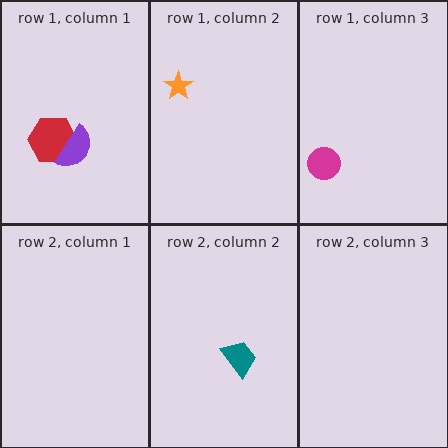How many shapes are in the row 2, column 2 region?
1.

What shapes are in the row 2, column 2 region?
The teal trapezoid.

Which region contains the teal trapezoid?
The row 2, column 2 region.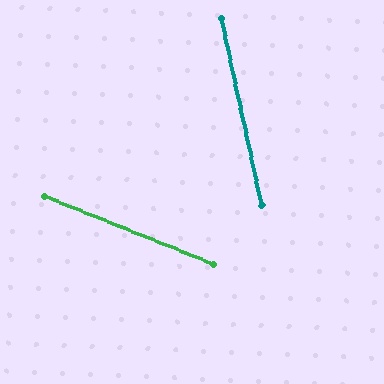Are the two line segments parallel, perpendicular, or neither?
Neither parallel nor perpendicular — they differ by about 56°.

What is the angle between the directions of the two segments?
Approximately 56 degrees.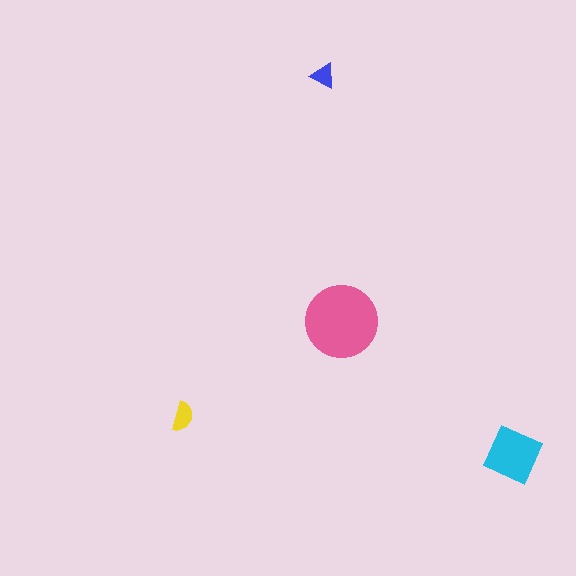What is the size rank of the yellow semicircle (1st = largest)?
3rd.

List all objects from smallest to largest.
The blue triangle, the yellow semicircle, the cyan diamond, the pink circle.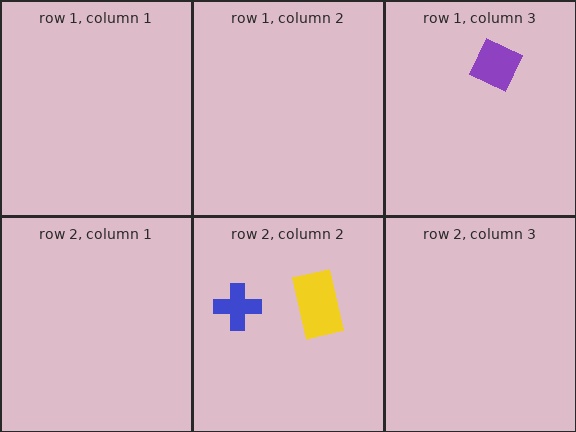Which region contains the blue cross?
The row 2, column 2 region.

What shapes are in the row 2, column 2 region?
The yellow rectangle, the blue cross.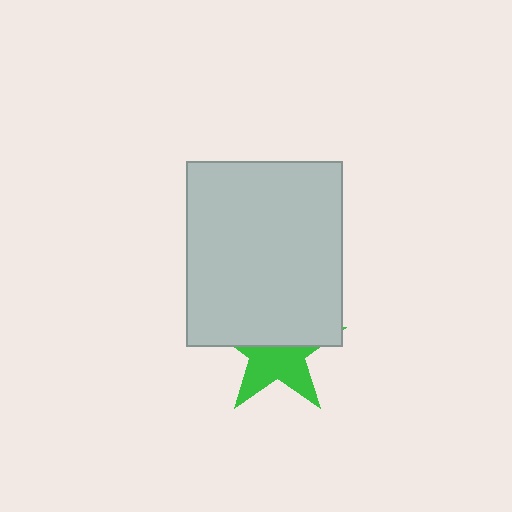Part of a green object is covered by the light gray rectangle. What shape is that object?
It is a star.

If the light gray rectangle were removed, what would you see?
You would see the complete green star.